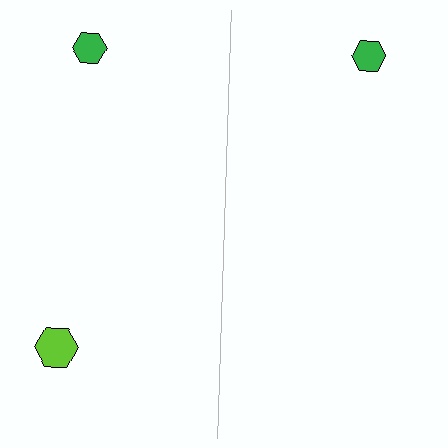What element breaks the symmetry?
A lime hexagon is missing from the right side.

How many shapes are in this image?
There are 3 shapes in this image.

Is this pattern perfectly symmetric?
No, the pattern is not perfectly symmetric. A lime hexagon is missing from the right side.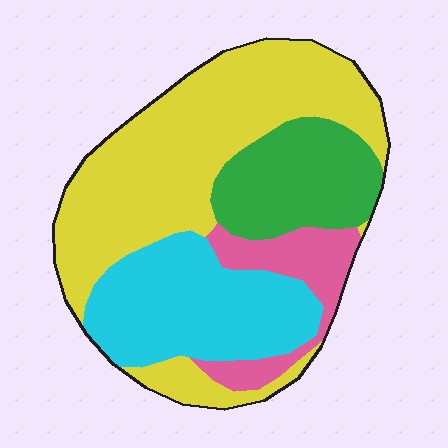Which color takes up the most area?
Yellow, at roughly 45%.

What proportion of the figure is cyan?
Cyan takes up between a quarter and a half of the figure.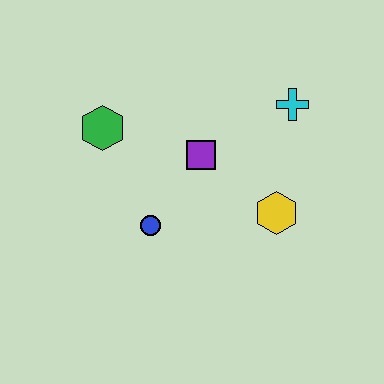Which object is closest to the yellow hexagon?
The purple square is closest to the yellow hexagon.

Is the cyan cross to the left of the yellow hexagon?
No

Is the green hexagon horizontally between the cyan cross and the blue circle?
No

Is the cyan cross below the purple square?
No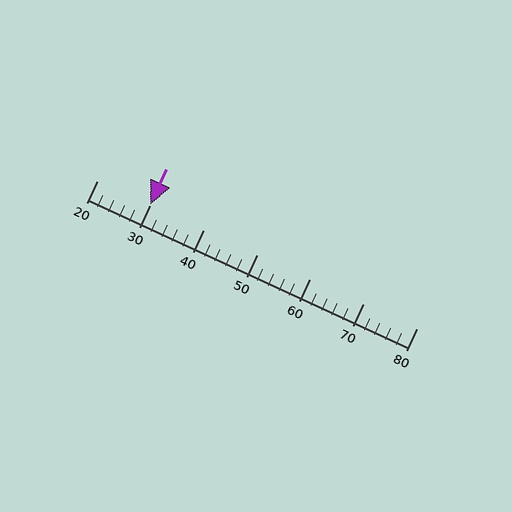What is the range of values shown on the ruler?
The ruler shows values from 20 to 80.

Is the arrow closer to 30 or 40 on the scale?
The arrow is closer to 30.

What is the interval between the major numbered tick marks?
The major tick marks are spaced 10 units apart.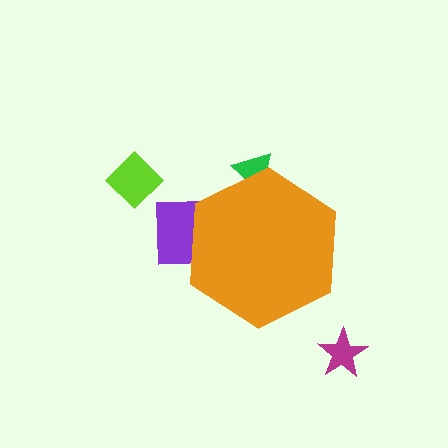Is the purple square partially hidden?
Yes, the purple square is partially hidden behind the orange hexagon.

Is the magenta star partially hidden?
No, the magenta star is fully visible.